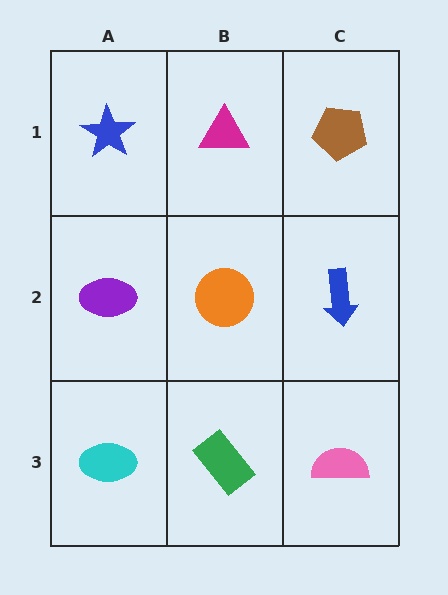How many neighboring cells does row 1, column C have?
2.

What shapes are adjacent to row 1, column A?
A purple ellipse (row 2, column A), a magenta triangle (row 1, column B).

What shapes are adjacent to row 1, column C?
A blue arrow (row 2, column C), a magenta triangle (row 1, column B).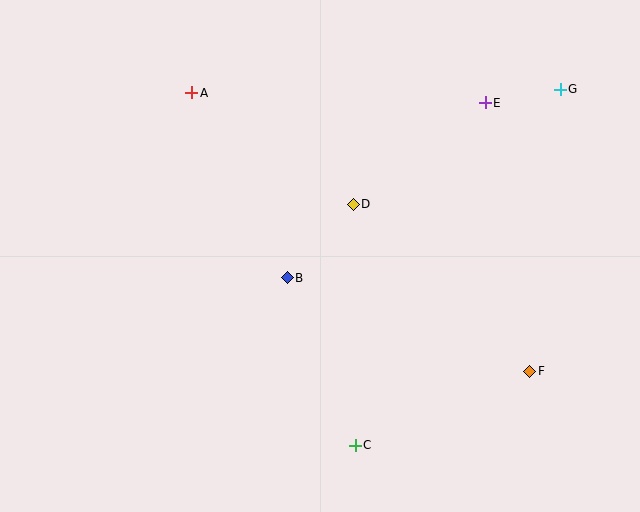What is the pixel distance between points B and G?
The distance between B and G is 332 pixels.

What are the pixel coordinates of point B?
Point B is at (287, 278).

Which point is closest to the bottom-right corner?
Point F is closest to the bottom-right corner.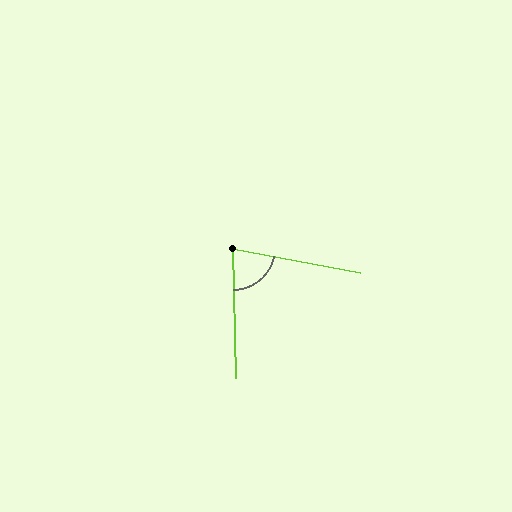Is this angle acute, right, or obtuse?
It is acute.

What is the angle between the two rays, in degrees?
Approximately 78 degrees.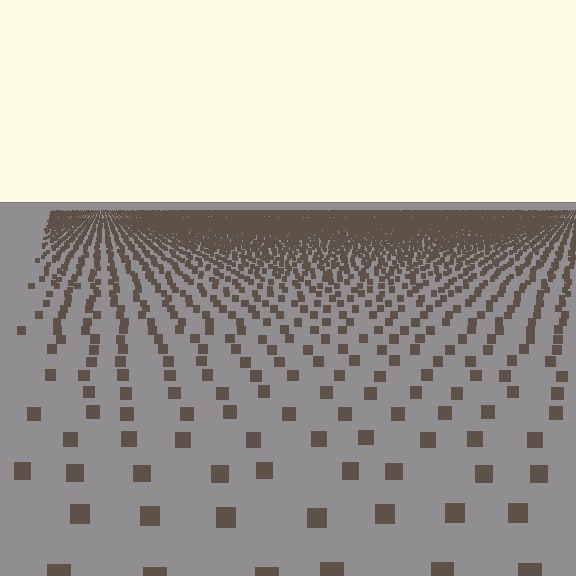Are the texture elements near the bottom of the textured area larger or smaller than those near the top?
Larger. Near the bottom, elements are closer to the viewer and appear at a bigger on-screen size.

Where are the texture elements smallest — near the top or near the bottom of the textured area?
Near the top.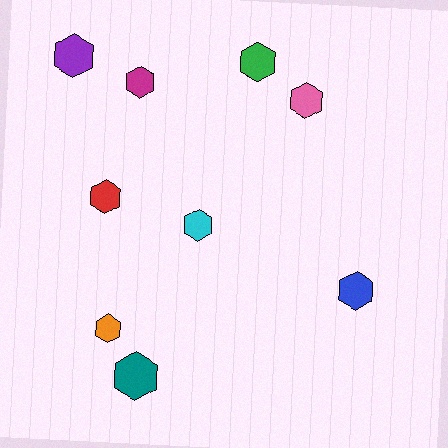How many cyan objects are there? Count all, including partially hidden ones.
There is 1 cyan object.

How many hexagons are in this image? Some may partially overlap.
There are 9 hexagons.